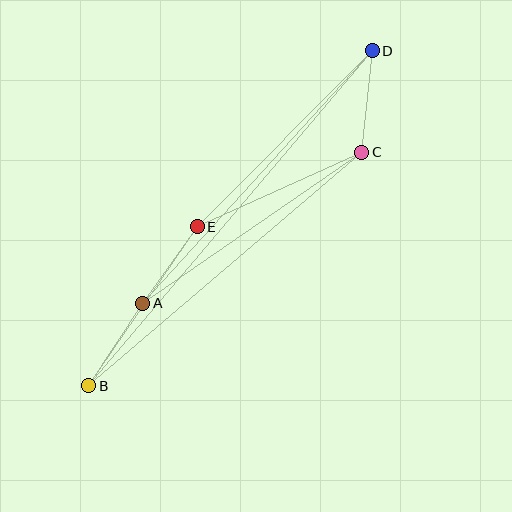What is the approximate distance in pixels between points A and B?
The distance between A and B is approximately 99 pixels.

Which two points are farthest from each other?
Points B and D are farthest from each other.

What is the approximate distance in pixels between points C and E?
The distance between C and E is approximately 180 pixels.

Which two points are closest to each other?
Points A and E are closest to each other.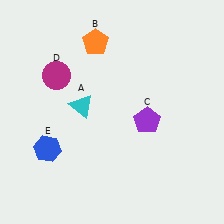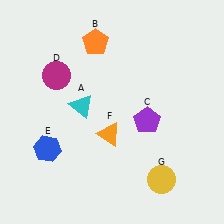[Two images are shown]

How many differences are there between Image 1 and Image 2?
There are 2 differences between the two images.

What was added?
An orange triangle (F), a yellow circle (G) were added in Image 2.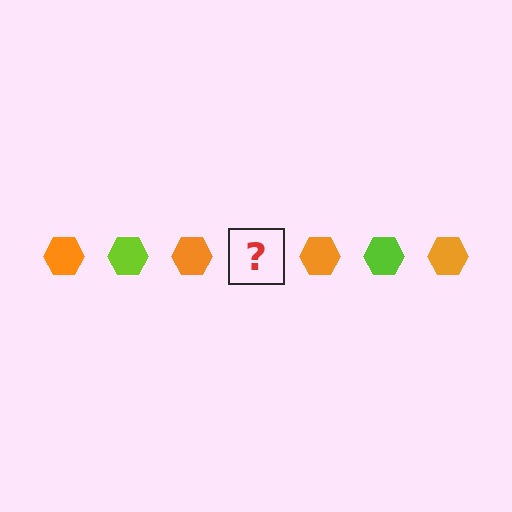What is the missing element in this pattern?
The missing element is a lime hexagon.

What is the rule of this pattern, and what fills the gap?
The rule is that the pattern cycles through orange, lime hexagons. The gap should be filled with a lime hexagon.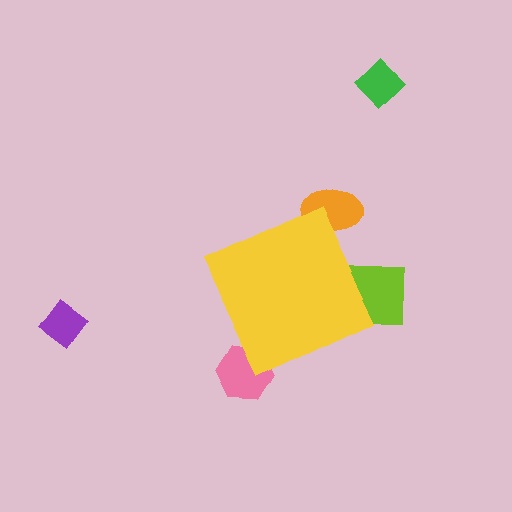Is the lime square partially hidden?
Yes, the lime square is partially hidden behind the yellow diamond.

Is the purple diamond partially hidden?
No, the purple diamond is fully visible.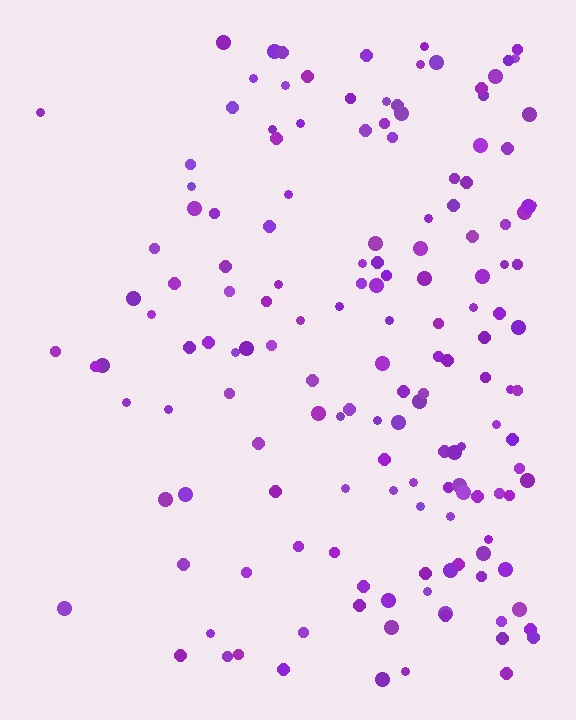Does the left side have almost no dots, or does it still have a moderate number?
Still a moderate number, just noticeably fewer than the right.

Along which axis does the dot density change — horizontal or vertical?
Horizontal.